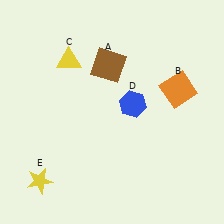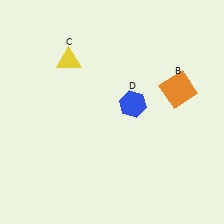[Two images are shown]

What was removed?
The brown square (A), the yellow star (E) were removed in Image 2.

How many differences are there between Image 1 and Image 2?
There are 2 differences between the two images.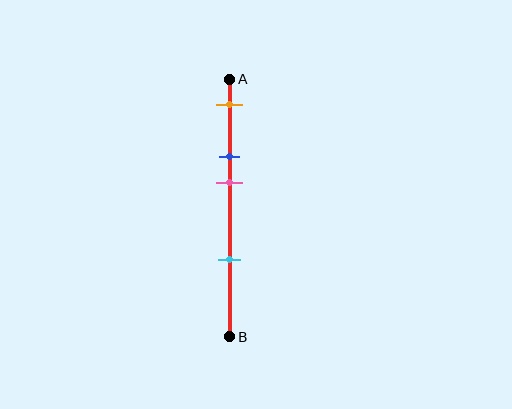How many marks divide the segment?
There are 4 marks dividing the segment.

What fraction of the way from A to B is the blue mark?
The blue mark is approximately 30% (0.3) of the way from A to B.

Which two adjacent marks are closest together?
The blue and pink marks are the closest adjacent pair.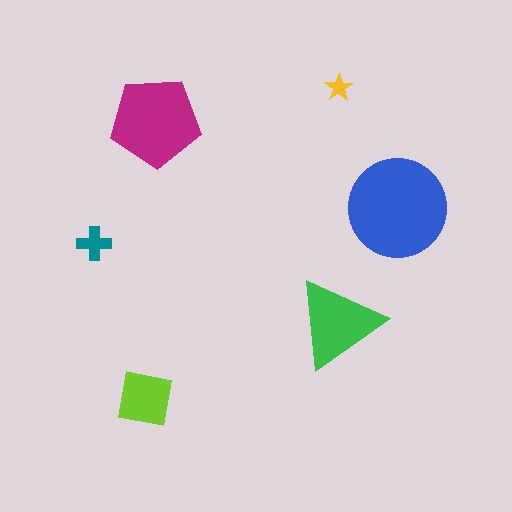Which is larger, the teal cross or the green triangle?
The green triangle.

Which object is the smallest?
The yellow star.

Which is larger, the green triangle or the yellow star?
The green triangle.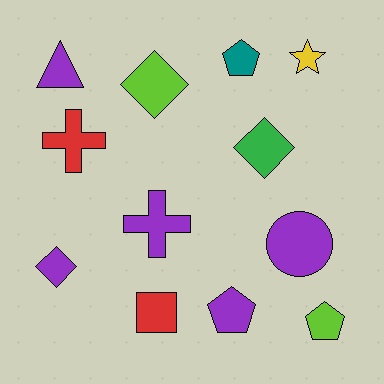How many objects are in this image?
There are 12 objects.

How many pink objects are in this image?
There are no pink objects.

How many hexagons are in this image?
There are no hexagons.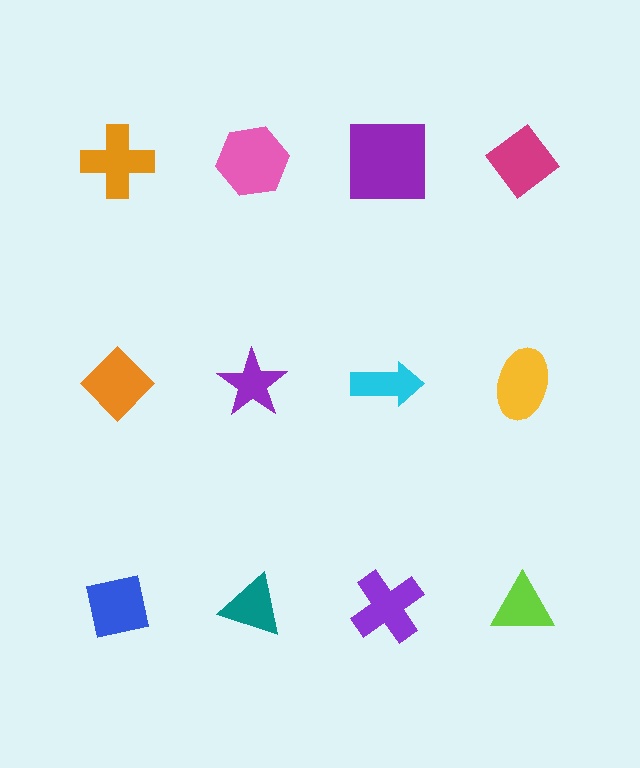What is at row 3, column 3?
A purple cross.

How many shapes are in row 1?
4 shapes.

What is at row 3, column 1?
A blue square.